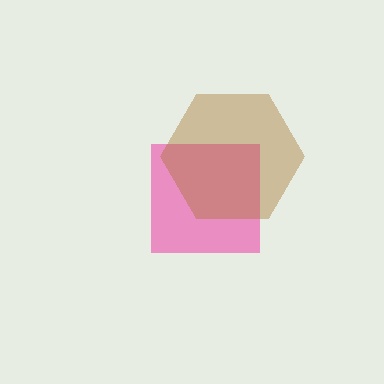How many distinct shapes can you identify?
There are 2 distinct shapes: a pink square, a brown hexagon.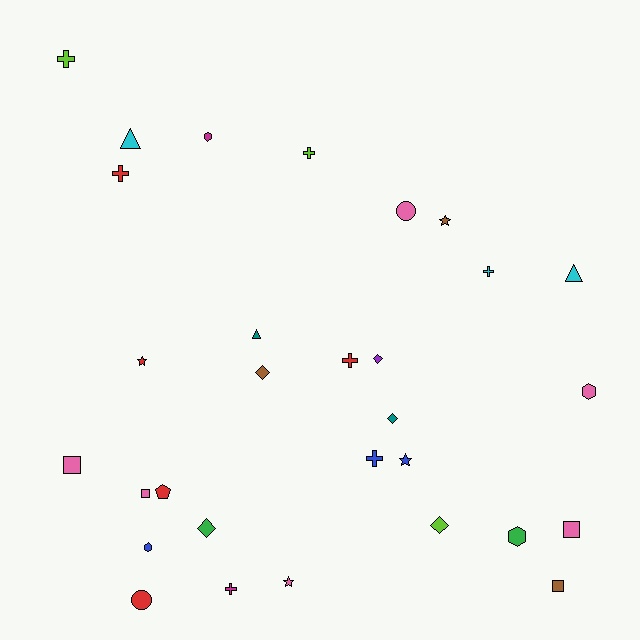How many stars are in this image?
There are 4 stars.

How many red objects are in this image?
There are 5 red objects.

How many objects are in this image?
There are 30 objects.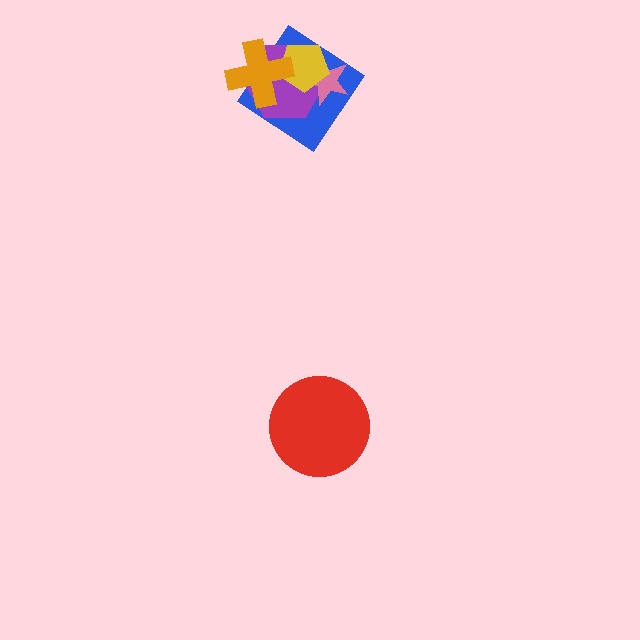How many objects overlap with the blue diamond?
4 objects overlap with the blue diamond.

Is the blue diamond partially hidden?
Yes, it is partially covered by another shape.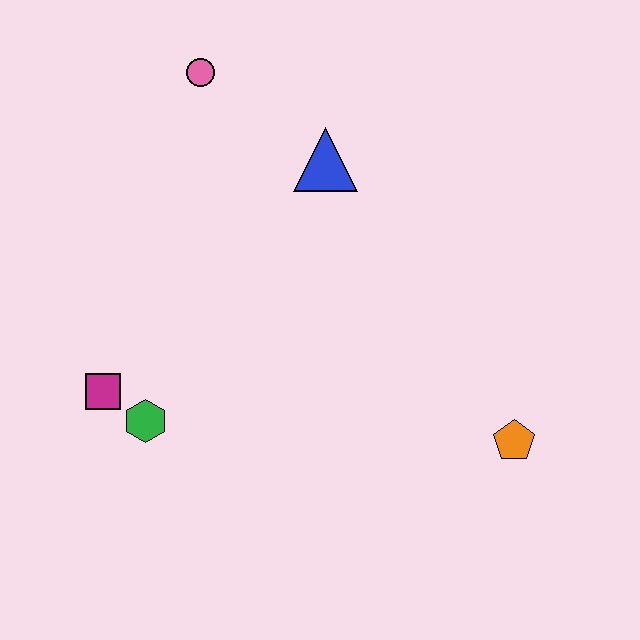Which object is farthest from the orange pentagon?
The pink circle is farthest from the orange pentagon.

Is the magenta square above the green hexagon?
Yes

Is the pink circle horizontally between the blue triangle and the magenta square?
Yes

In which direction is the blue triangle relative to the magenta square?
The blue triangle is above the magenta square.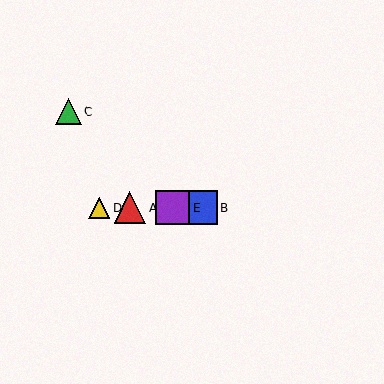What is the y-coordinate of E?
Object E is at y≈208.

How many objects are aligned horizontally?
4 objects (A, B, D, E) are aligned horizontally.